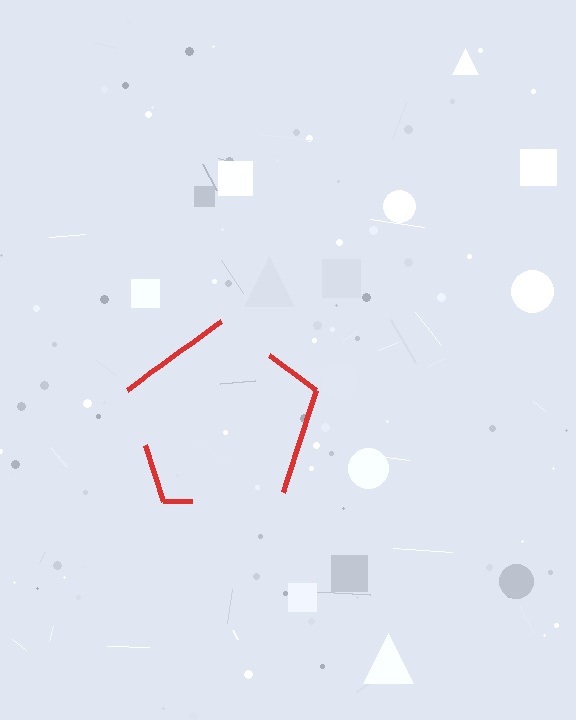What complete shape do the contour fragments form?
The contour fragments form a pentagon.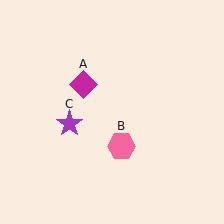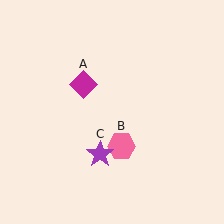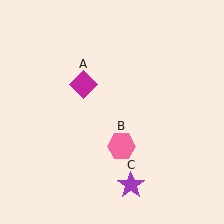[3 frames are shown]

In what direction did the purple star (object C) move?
The purple star (object C) moved down and to the right.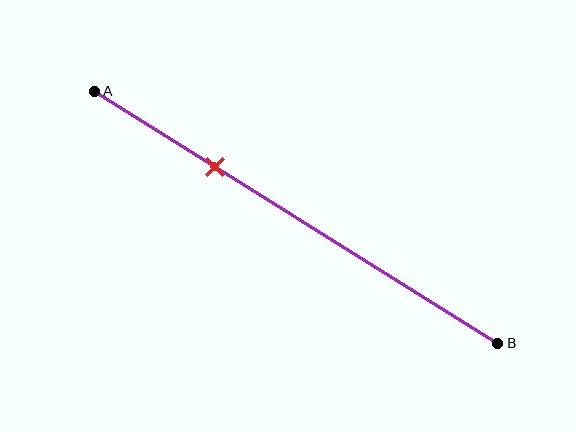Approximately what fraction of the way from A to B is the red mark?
The red mark is approximately 30% of the way from A to B.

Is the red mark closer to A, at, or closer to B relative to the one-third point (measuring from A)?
The red mark is closer to point A than the one-third point of segment AB.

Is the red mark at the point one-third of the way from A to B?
No, the mark is at about 30% from A, not at the 33% one-third point.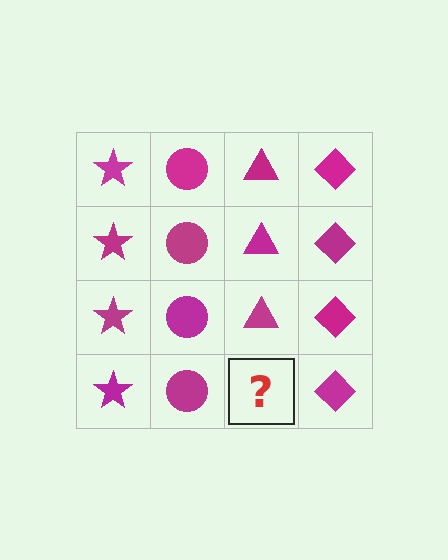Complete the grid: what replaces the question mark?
The question mark should be replaced with a magenta triangle.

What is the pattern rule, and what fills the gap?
The rule is that each column has a consistent shape. The gap should be filled with a magenta triangle.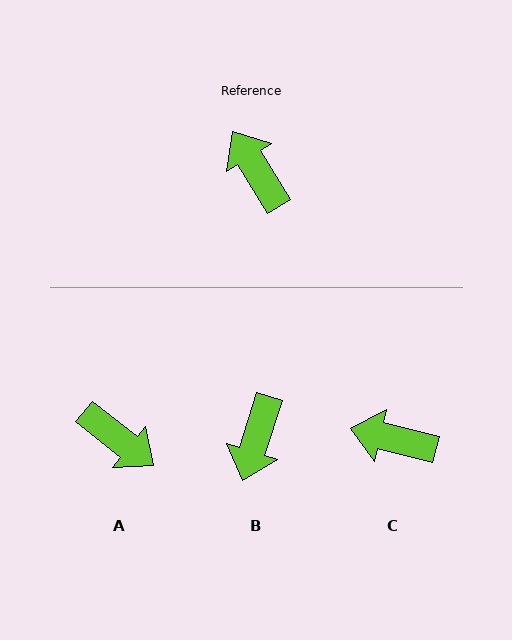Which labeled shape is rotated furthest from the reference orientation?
A, about 160 degrees away.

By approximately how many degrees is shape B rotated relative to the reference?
Approximately 130 degrees counter-clockwise.